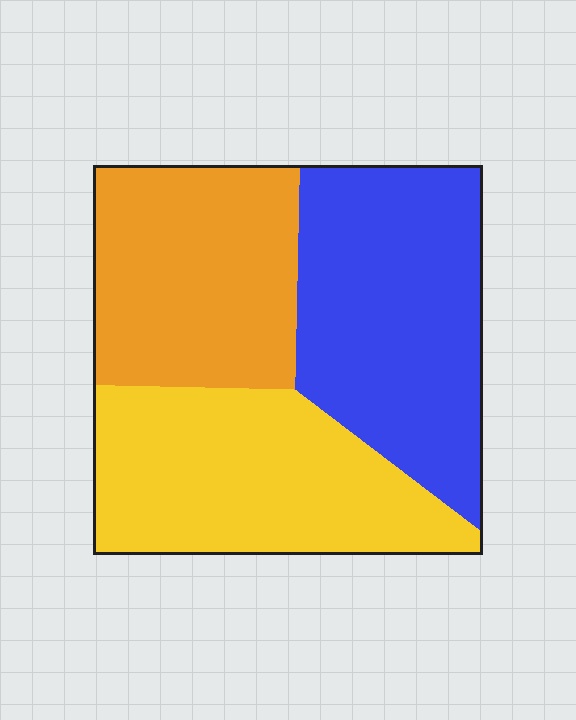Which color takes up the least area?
Orange, at roughly 30%.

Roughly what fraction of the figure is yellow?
Yellow takes up about one third (1/3) of the figure.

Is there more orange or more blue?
Blue.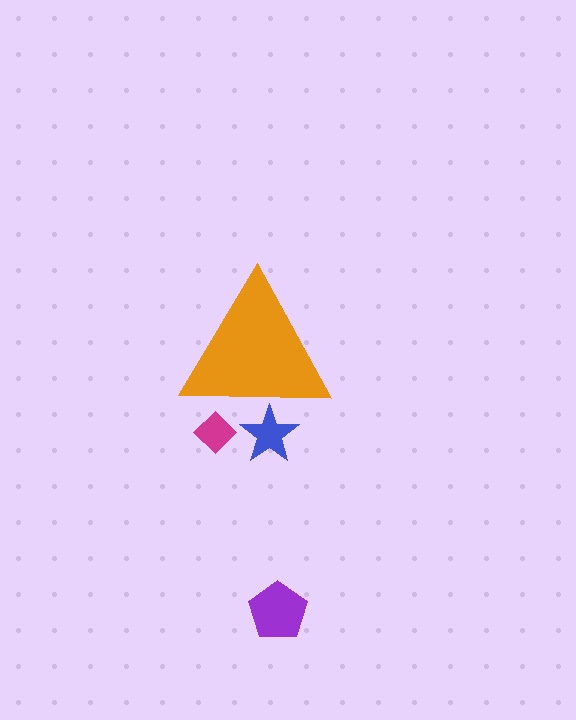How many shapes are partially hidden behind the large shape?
2 shapes are partially hidden.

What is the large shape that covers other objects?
An orange triangle.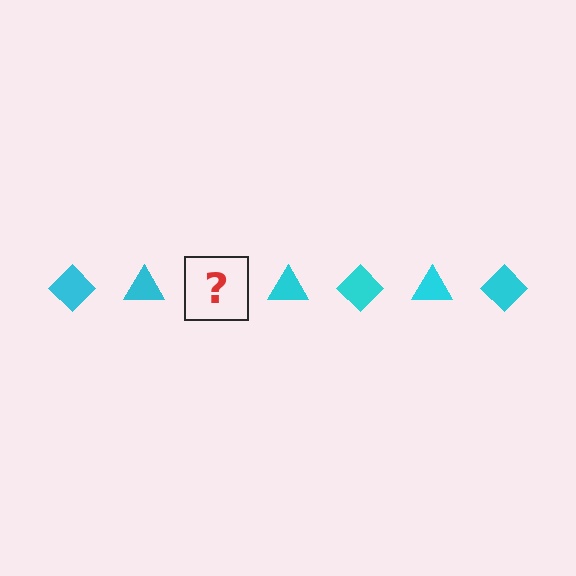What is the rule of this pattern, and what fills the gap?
The rule is that the pattern cycles through diamond, triangle shapes in cyan. The gap should be filled with a cyan diamond.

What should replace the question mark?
The question mark should be replaced with a cyan diamond.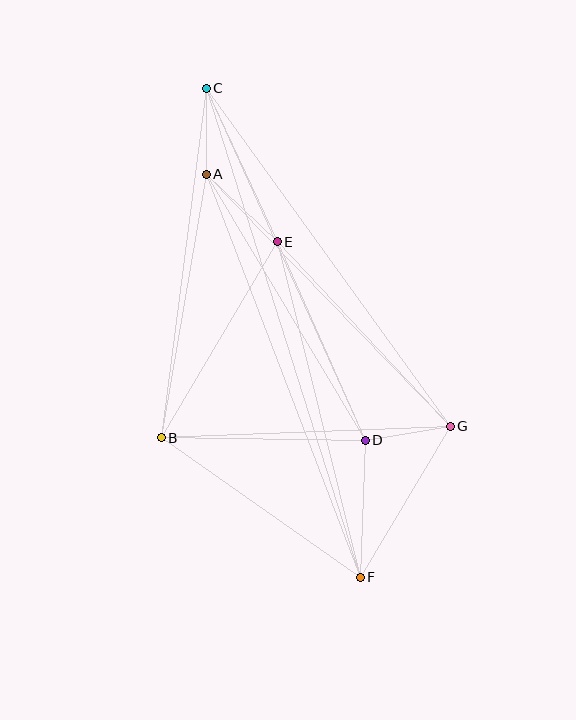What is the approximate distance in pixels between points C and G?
The distance between C and G is approximately 417 pixels.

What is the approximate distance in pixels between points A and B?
The distance between A and B is approximately 267 pixels.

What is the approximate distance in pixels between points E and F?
The distance between E and F is approximately 345 pixels.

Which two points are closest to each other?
Points D and G are closest to each other.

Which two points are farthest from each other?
Points C and F are farthest from each other.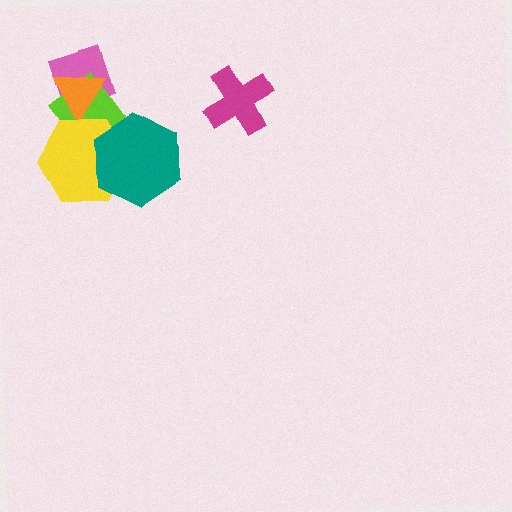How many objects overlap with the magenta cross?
0 objects overlap with the magenta cross.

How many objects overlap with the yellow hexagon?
3 objects overlap with the yellow hexagon.